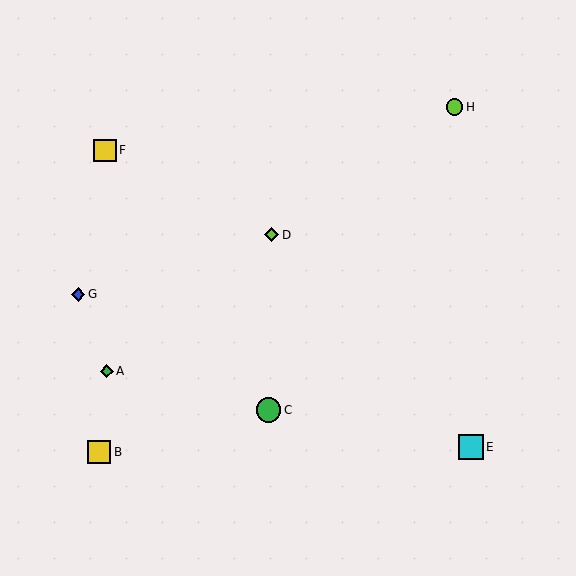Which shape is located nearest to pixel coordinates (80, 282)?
The blue diamond (labeled G) at (78, 294) is nearest to that location.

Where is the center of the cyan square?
The center of the cyan square is at (471, 447).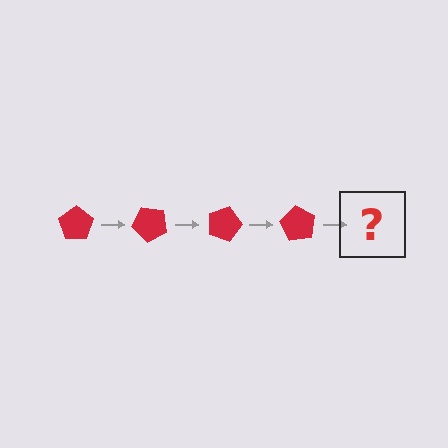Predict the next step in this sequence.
The next step is a red pentagon rotated 180 degrees.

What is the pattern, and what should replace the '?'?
The pattern is that the pentagon rotates 45 degrees each step. The '?' should be a red pentagon rotated 180 degrees.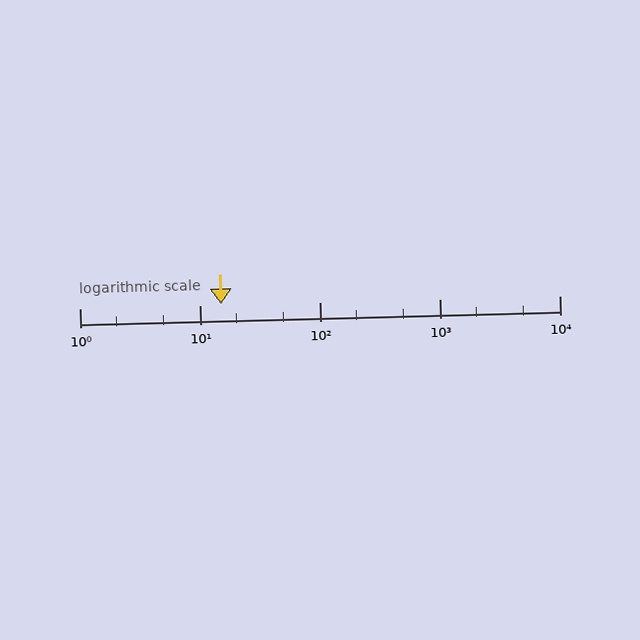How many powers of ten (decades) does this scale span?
The scale spans 4 decades, from 1 to 10000.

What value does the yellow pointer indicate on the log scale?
The pointer indicates approximately 15.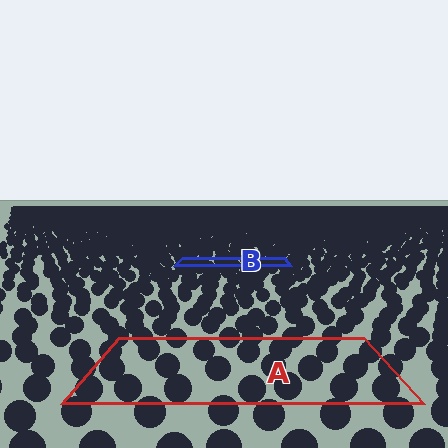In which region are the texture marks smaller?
The texture marks are smaller in region B, because it is farther away.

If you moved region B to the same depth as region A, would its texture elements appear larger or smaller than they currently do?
They would appear larger. At a closer depth, the same texture elements are projected at a bigger on-screen size.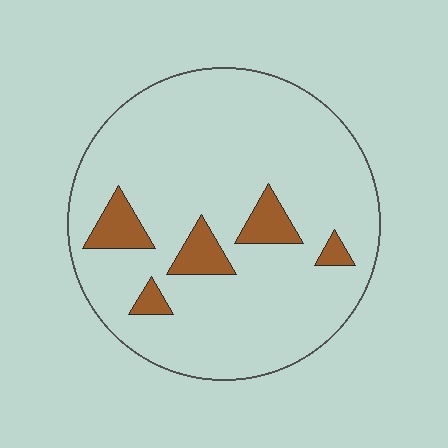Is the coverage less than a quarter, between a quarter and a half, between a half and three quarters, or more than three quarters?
Less than a quarter.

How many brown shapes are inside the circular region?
5.